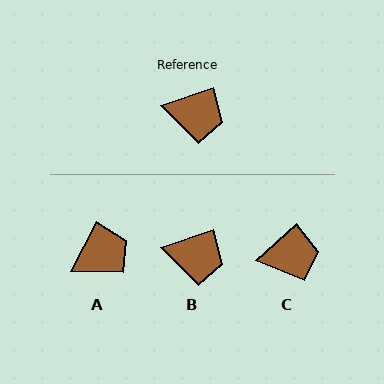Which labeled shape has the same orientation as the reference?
B.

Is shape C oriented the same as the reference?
No, it is off by about 24 degrees.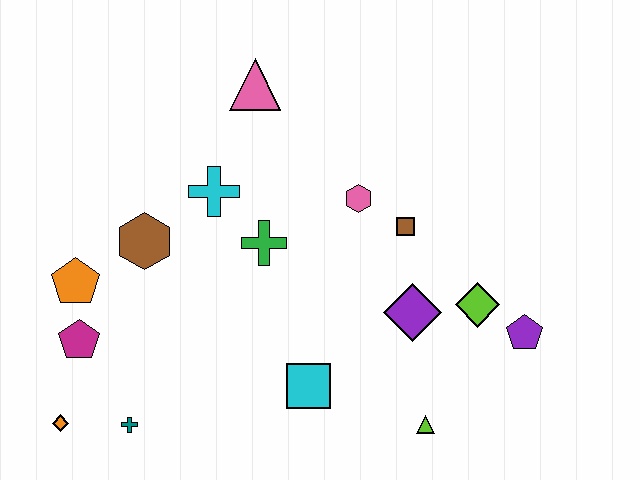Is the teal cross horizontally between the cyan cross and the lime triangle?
No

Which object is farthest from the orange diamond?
The purple pentagon is farthest from the orange diamond.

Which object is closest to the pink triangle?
The cyan cross is closest to the pink triangle.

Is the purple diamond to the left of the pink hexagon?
No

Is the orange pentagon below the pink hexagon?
Yes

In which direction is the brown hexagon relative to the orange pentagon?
The brown hexagon is to the right of the orange pentagon.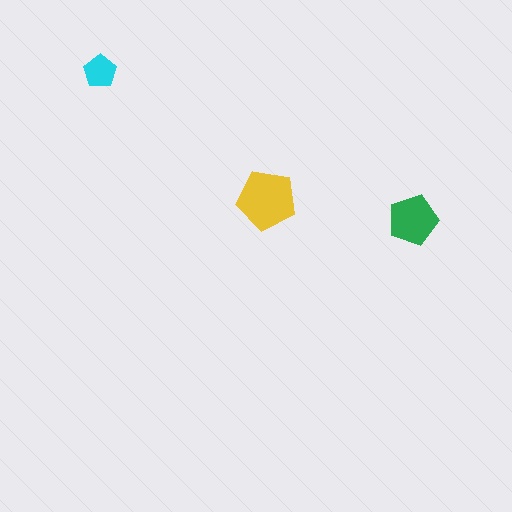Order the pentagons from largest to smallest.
the yellow one, the green one, the cyan one.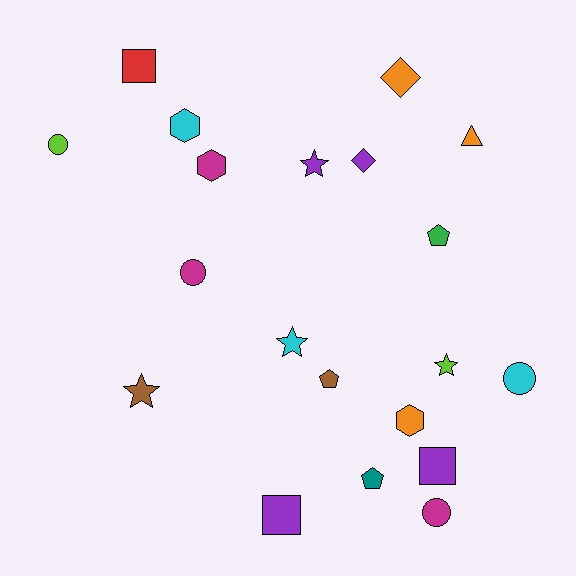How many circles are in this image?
There are 4 circles.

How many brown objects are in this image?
There are 2 brown objects.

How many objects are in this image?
There are 20 objects.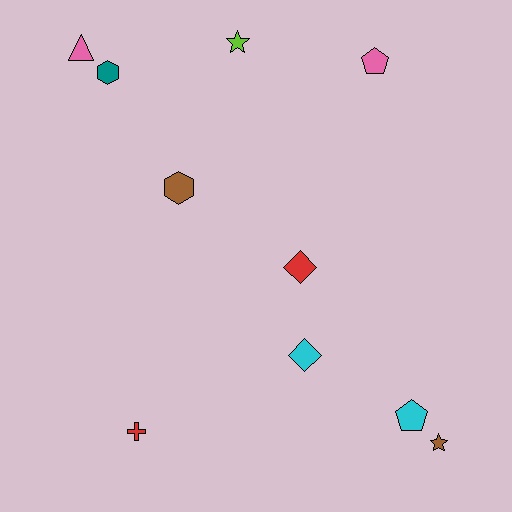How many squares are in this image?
There are no squares.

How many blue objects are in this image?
There are no blue objects.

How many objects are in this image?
There are 10 objects.